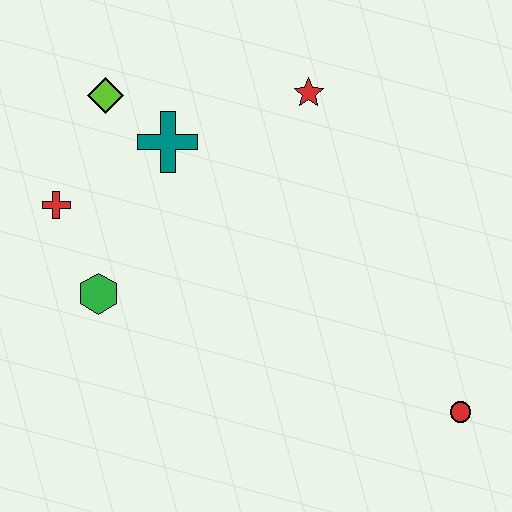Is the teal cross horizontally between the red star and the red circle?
No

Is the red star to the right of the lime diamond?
Yes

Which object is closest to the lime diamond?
The teal cross is closest to the lime diamond.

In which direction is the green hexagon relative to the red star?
The green hexagon is to the left of the red star.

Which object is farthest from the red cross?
The red circle is farthest from the red cross.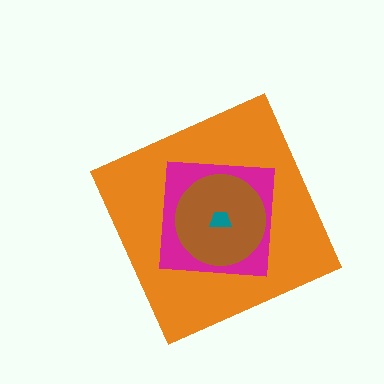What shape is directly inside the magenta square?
The brown circle.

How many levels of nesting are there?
4.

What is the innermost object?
The teal trapezoid.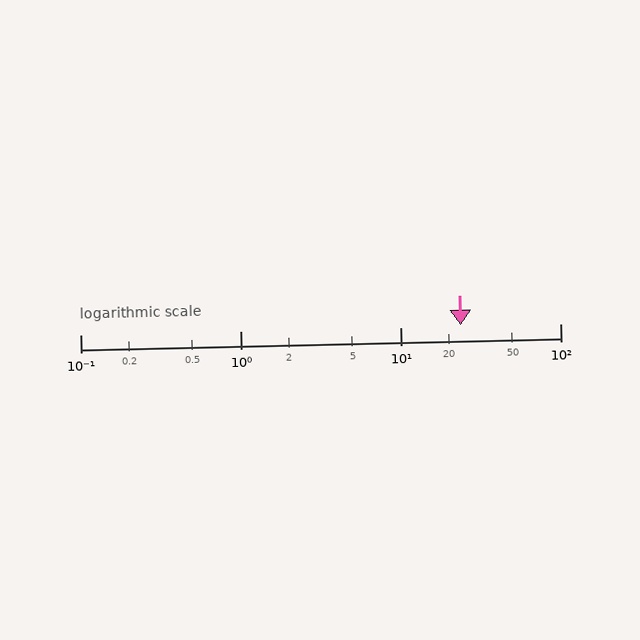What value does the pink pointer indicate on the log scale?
The pointer indicates approximately 24.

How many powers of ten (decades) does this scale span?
The scale spans 3 decades, from 0.1 to 100.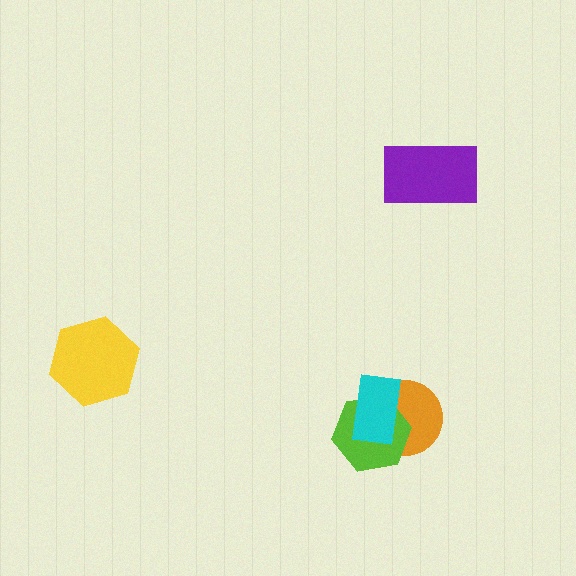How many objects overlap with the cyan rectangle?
2 objects overlap with the cyan rectangle.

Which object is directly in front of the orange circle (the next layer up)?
The lime hexagon is directly in front of the orange circle.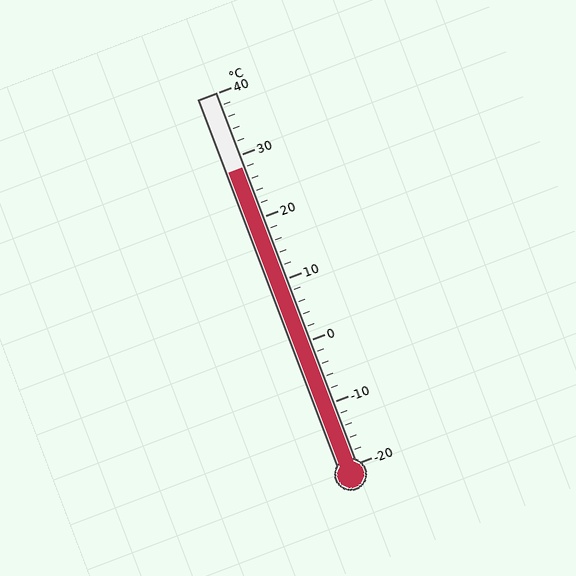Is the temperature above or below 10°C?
The temperature is above 10°C.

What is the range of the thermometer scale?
The thermometer scale ranges from -20°C to 40°C.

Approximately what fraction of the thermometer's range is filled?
The thermometer is filled to approximately 80% of its range.